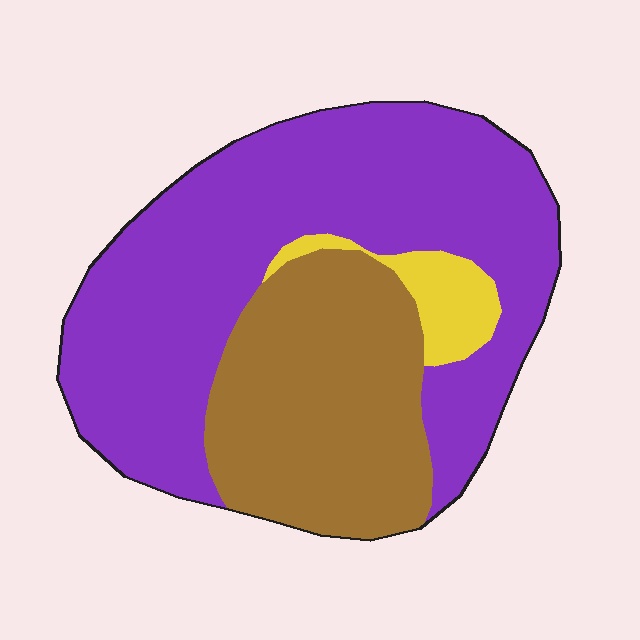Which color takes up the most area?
Purple, at roughly 60%.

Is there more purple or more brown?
Purple.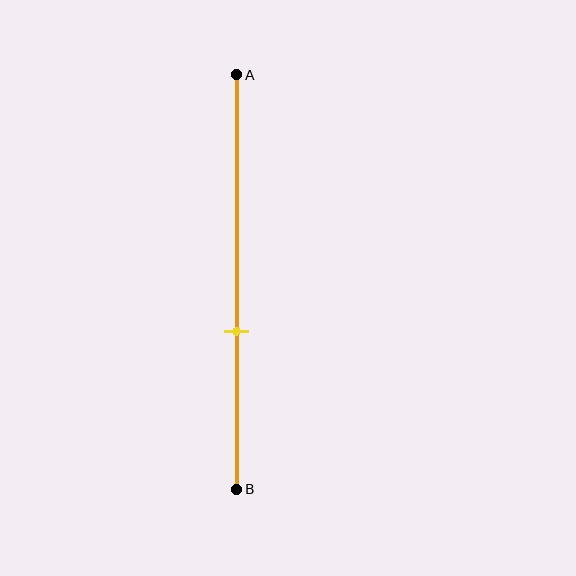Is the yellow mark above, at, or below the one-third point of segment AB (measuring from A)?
The yellow mark is below the one-third point of segment AB.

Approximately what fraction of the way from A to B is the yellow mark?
The yellow mark is approximately 60% of the way from A to B.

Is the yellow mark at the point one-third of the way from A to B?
No, the mark is at about 60% from A, not at the 33% one-third point.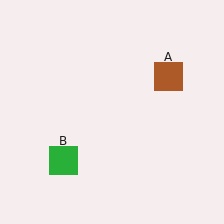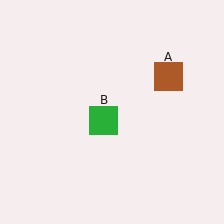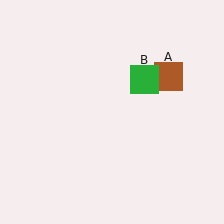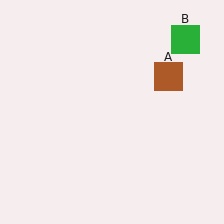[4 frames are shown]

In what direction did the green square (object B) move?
The green square (object B) moved up and to the right.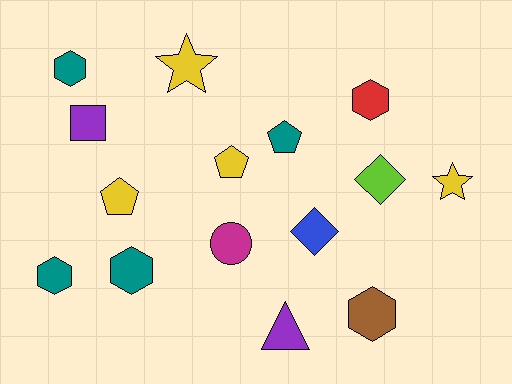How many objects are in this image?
There are 15 objects.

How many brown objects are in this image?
There is 1 brown object.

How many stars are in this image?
There are 2 stars.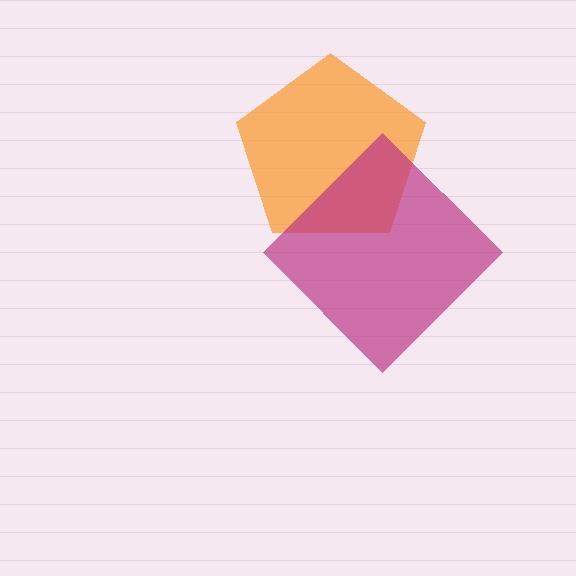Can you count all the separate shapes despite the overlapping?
Yes, there are 2 separate shapes.